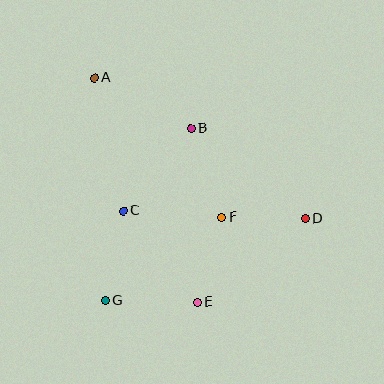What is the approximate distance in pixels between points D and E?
The distance between D and E is approximately 137 pixels.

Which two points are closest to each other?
Points D and F are closest to each other.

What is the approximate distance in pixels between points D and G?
The distance between D and G is approximately 216 pixels.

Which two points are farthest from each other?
Points A and D are farthest from each other.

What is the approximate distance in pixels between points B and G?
The distance between B and G is approximately 192 pixels.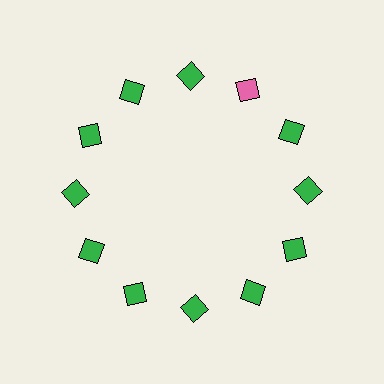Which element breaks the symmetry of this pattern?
The pink square at roughly the 1 o'clock position breaks the symmetry. All other shapes are green squares.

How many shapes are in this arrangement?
There are 12 shapes arranged in a ring pattern.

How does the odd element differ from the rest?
It has a different color: pink instead of green.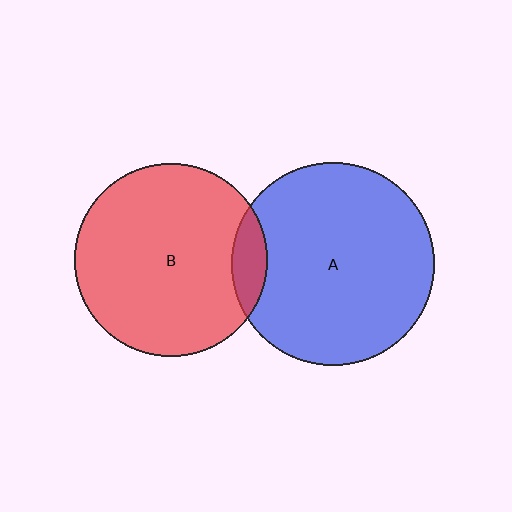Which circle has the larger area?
Circle A (blue).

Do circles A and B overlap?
Yes.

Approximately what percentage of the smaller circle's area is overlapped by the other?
Approximately 10%.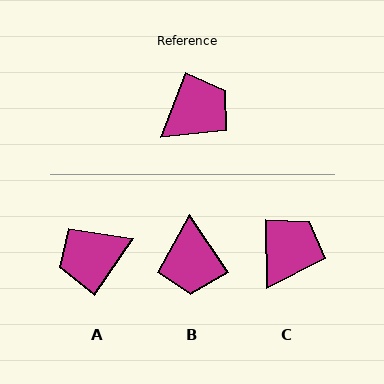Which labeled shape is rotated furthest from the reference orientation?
A, about 166 degrees away.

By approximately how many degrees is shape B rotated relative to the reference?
Approximately 125 degrees clockwise.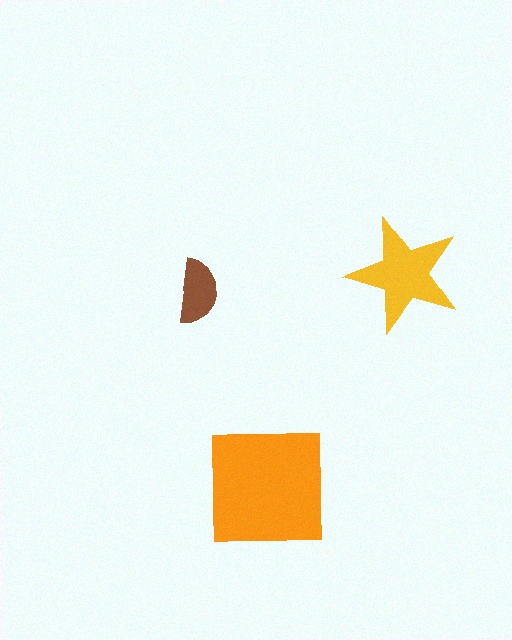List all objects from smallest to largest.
The brown semicircle, the yellow star, the orange square.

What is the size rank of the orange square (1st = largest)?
1st.